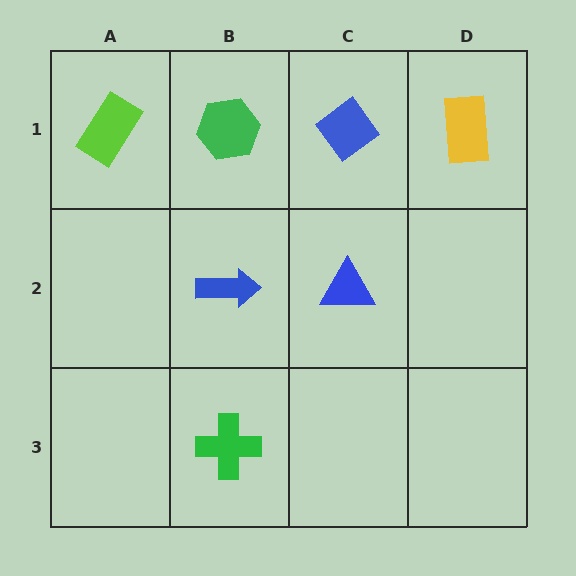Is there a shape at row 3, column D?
No, that cell is empty.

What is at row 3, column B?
A green cross.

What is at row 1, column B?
A green hexagon.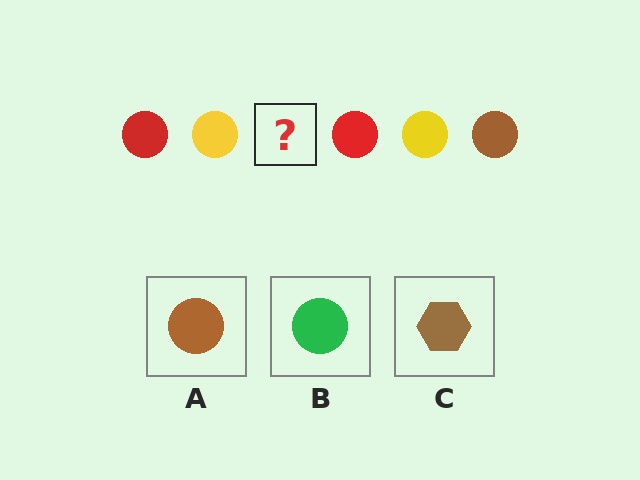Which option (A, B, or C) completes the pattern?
A.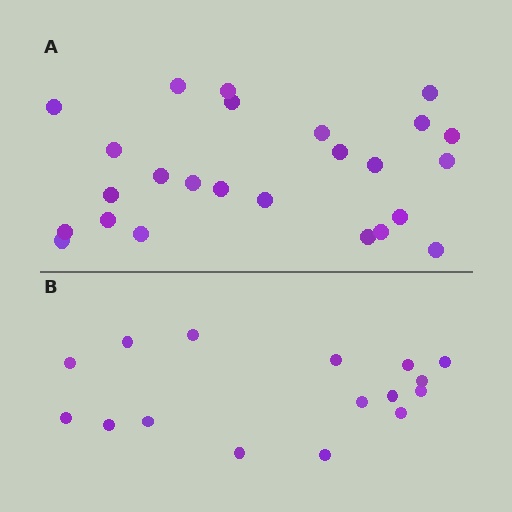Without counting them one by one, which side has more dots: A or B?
Region A (the top region) has more dots.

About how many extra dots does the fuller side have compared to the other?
Region A has roughly 8 or so more dots than region B.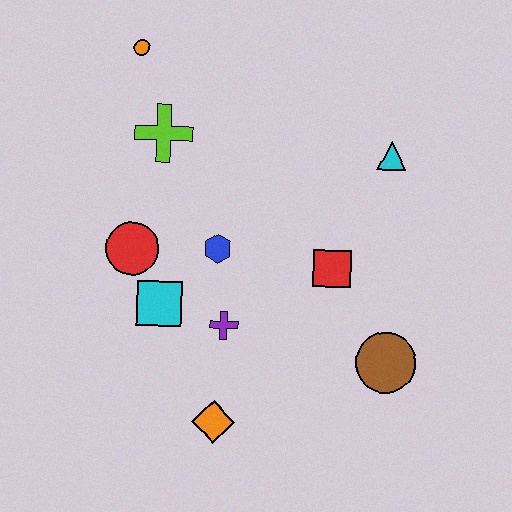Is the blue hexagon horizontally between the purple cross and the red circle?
Yes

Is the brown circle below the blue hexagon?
Yes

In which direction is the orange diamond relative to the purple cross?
The orange diamond is below the purple cross.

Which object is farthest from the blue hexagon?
The orange circle is farthest from the blue hexagon.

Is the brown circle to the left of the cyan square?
No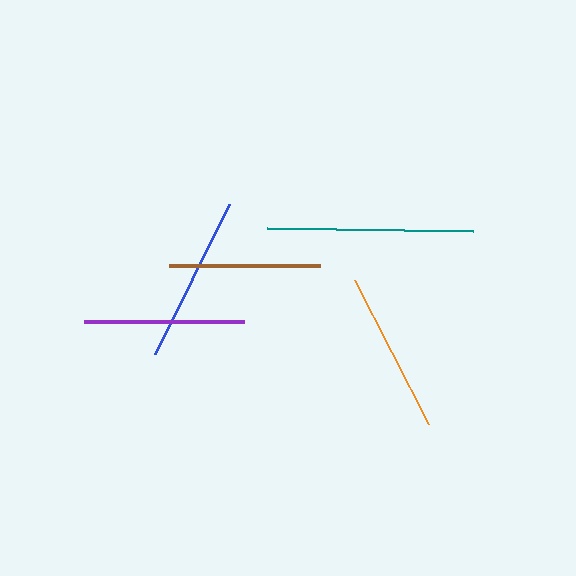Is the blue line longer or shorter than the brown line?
The blue line is longer than the brown line.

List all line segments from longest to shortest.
From longest to shortest: teal, blue, orange, purple, brown.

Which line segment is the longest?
The teal line is the longest at approximately 206 pixels.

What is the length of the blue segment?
The blue segment is approximately 167 pixels long.